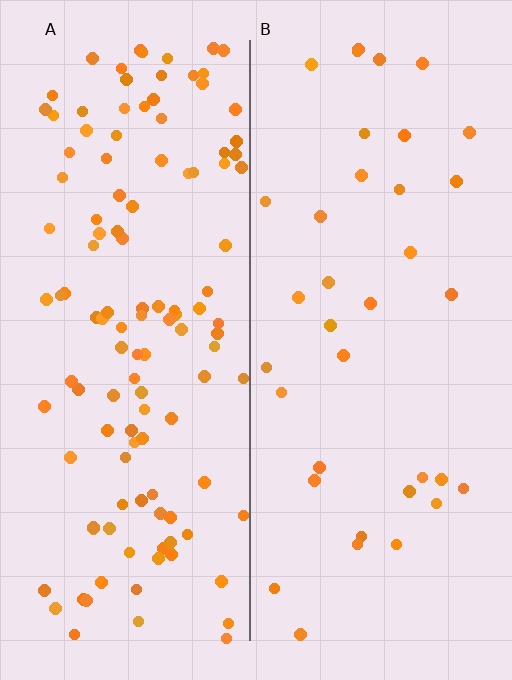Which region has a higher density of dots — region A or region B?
A (the left).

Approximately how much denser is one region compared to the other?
Approximately 3.4× — region A over region B.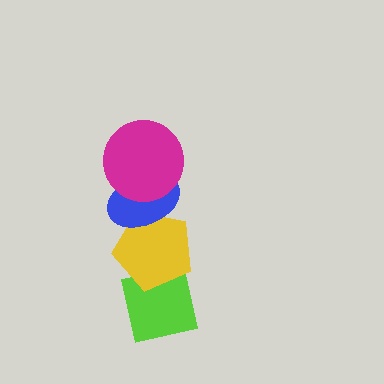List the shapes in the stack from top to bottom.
From top to bottom: the magenta circle, the blue ellipse, the yellow pentagon, the lime square.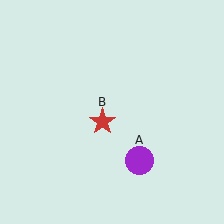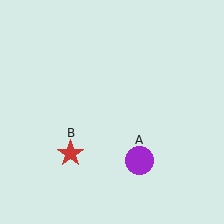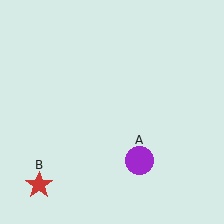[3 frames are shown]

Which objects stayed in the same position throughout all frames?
Purple circle (object A) remained stationary.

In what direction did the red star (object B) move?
The red star (object B) moved down and to the left.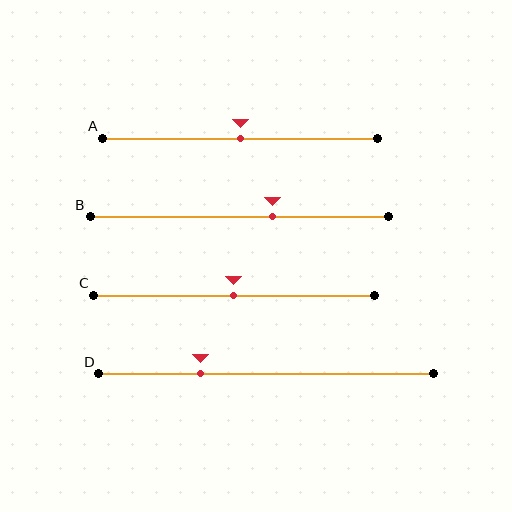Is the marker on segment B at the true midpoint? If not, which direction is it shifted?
No, the marker on segment B is shifted to the right by about 11% of the segment length.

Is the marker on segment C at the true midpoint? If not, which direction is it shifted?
Yes, the marker on segment C is at the true midpoint.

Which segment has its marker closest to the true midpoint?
Segment A has its marker closest to the true midpoint.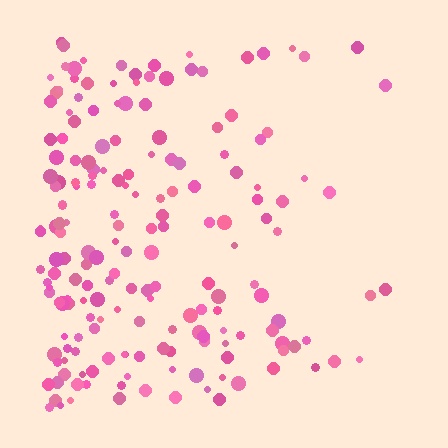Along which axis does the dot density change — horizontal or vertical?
Horizontal.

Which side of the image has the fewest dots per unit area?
The right.